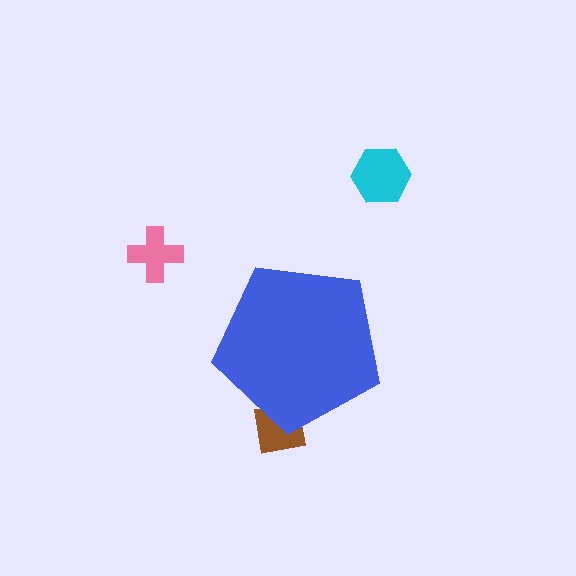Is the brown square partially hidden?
Yes, the brown square is partially hidden behind the blue pentagon.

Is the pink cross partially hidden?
No, the pink cross is fully visible.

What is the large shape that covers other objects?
A blue pentagon.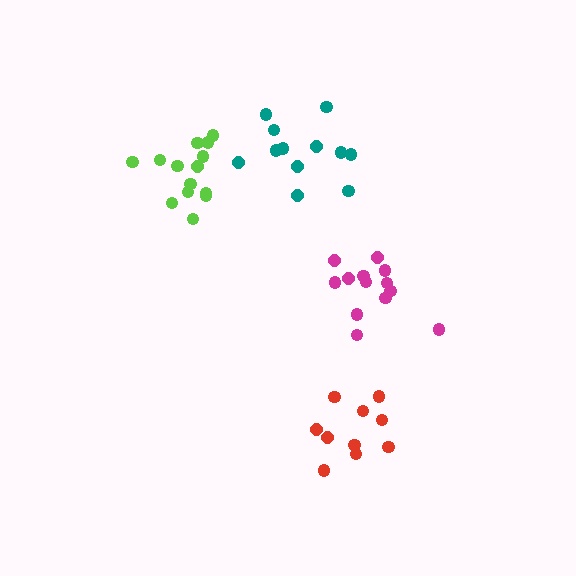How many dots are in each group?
Group 1: 13 dots, Group 2: 10 dots, Group 3: 14 dots, Group 4: 12 dots (49 total).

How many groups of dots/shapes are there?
There are 4 groups.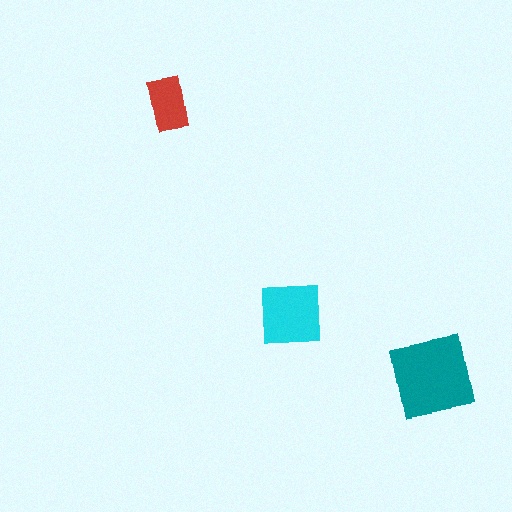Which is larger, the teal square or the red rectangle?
The teal square.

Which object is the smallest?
The red rectangle.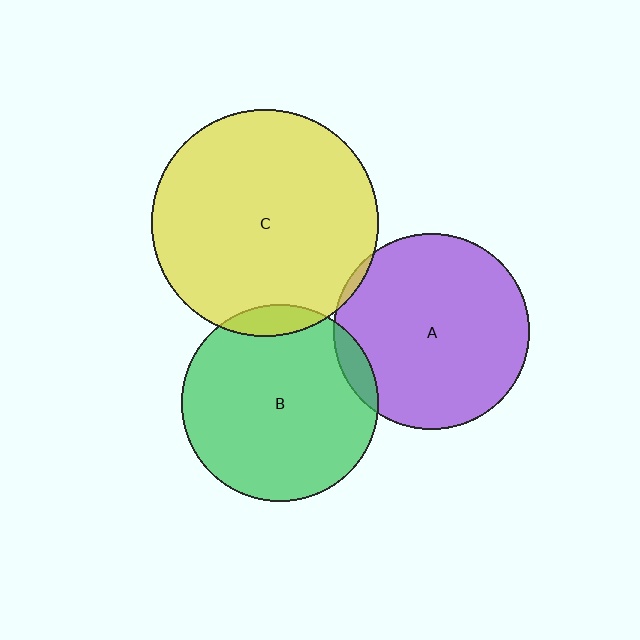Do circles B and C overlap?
Yes.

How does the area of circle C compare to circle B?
Approximately 1.3 times.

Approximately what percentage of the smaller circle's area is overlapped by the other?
Approximately 10%.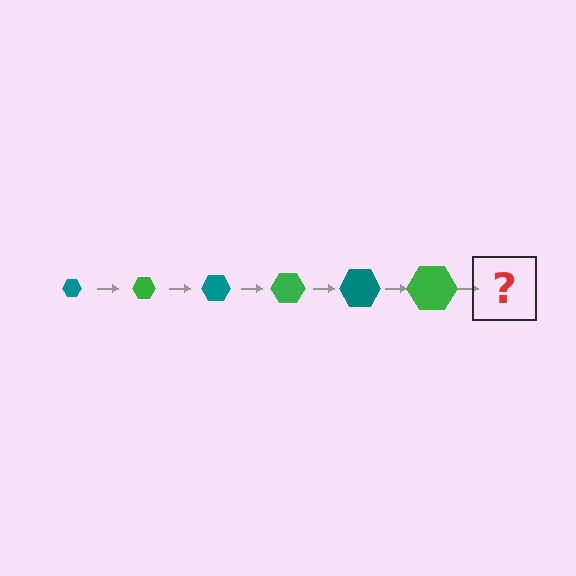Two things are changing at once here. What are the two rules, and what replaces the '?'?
The two rules are that the hexagon grows larger each step and the color cycles through teal and green. The '?' should be a teal hexagon, larger than the previous one.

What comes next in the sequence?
The next element should be a teal hexagon, larger than the previous one.